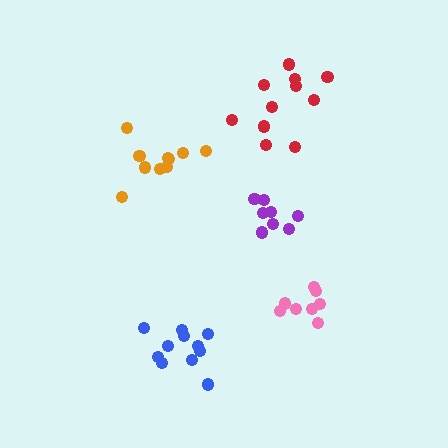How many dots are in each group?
Group 1: 10 dots, Group 2: 8 dots, Group 3: 11 dots, Group 4: 8 dots, Group 5: 11 dots (48 total).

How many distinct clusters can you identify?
There are 5 distinct clusters.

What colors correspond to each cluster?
The clusters are colored: orange, purple, blue, pink, red.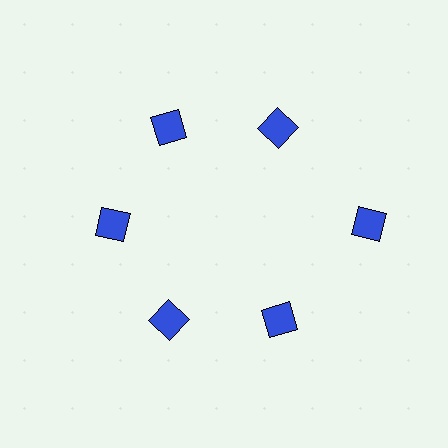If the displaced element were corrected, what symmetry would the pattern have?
It would have 6-fold rotational symmetry — the pattern would map onto itself every 60 degrees.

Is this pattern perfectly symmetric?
No. The 6 blue squares are arranged in a ring, but one element near the 3 o'clock position is pushed outward from the center, breaking the 6-fold rotational symmetry.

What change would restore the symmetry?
The symmetry would be restored by moving it inward, back onto the ring so that all 6 squares sit at equal angles and equal distance from the center.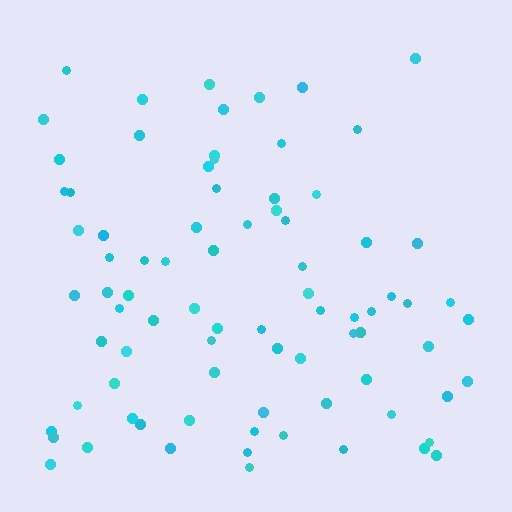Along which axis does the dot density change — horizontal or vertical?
Vertical.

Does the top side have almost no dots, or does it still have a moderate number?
Still a moderate number, just noticeably fewer than the bottom.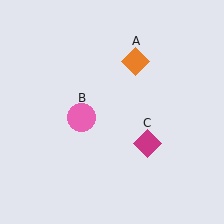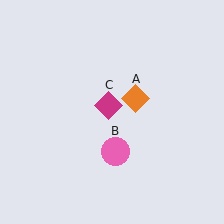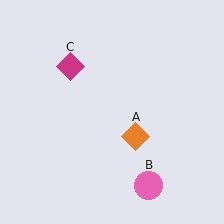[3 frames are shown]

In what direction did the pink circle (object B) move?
The pink circle (object B) moved down and to the right.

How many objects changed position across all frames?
3 objects changed position: orange diamond (object A), pink circle (object B), magenta diamond (object C).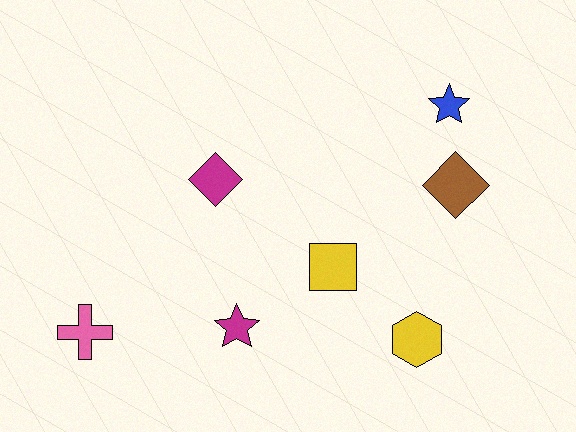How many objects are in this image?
There are 7 objects.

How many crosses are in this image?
There is 1 cross.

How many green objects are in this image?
There are no green objects.